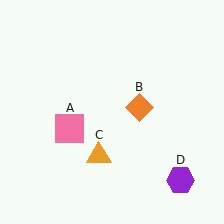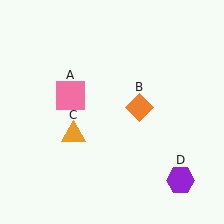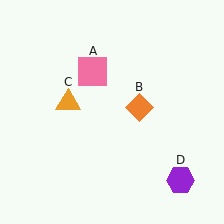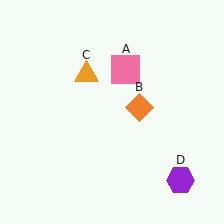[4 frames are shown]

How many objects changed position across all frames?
2 objects changed position: pink square (object A), orange triangle (object C).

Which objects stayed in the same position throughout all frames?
Orange diamond (object B) and purple hexagon (object D) remained stationary.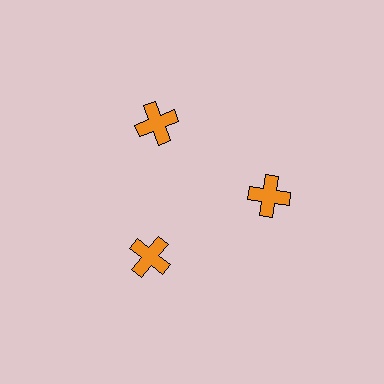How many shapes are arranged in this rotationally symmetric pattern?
There are 3 shapes, arranged in 3 groups of 1.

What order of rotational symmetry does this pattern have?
This pattern has 3-fold rotational symmetry.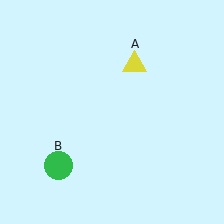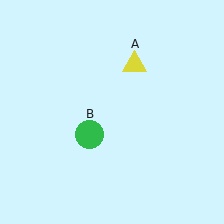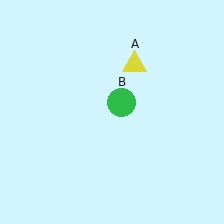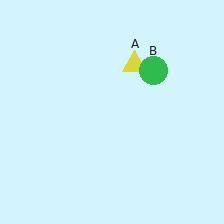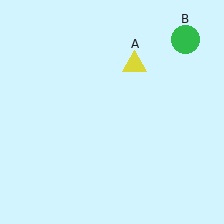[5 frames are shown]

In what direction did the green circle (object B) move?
The green circle (object B) moved up and to the right.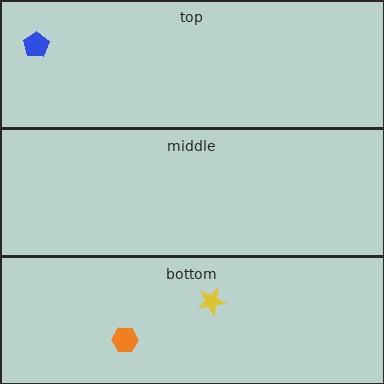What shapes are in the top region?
The blue pentagon.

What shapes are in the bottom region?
The orange hexagon, the yellow star.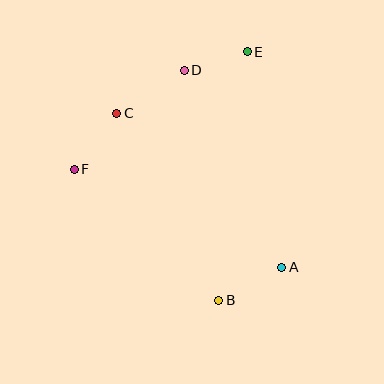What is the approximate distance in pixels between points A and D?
The distance between A and D is approximately 220 pixels.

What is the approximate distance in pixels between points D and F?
The distance between D and F is approximately 148 pixels.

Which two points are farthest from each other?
Points B and E are farthest from each other.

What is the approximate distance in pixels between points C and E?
The distance between C and E is approximately 144 pixels.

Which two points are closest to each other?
Points D and E are closest to each other.